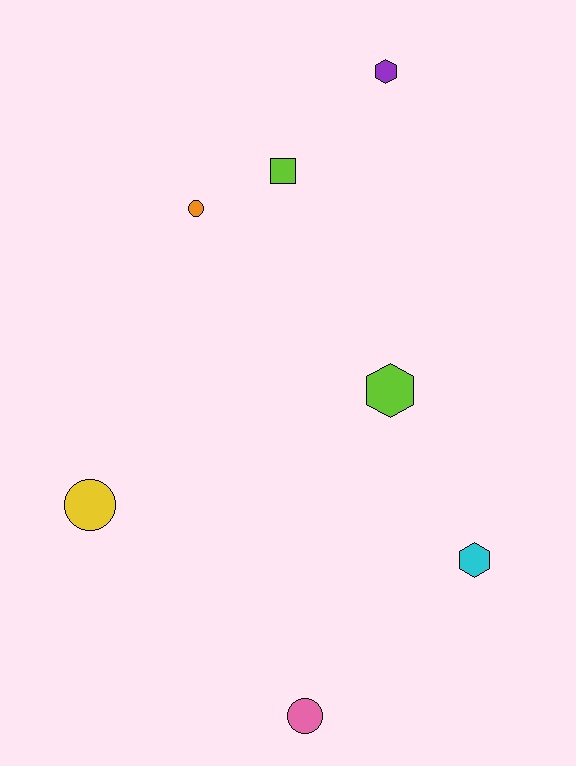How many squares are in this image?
There is 1 square.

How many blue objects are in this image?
There are no blue objects.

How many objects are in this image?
There are 7 objects.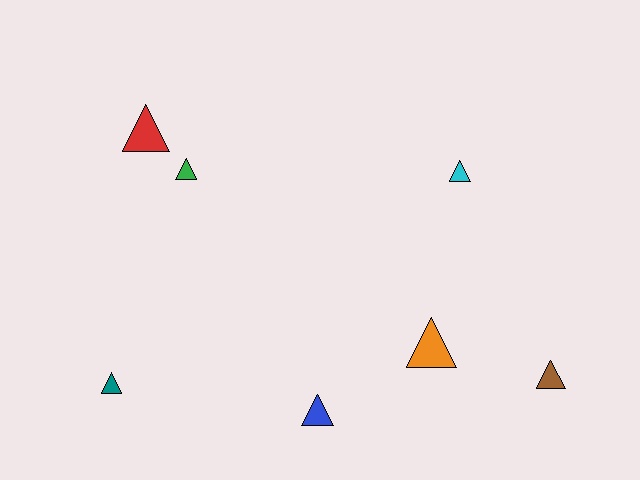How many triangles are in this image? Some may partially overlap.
There are 7 triangles.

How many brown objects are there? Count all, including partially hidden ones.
There is 1 brown object.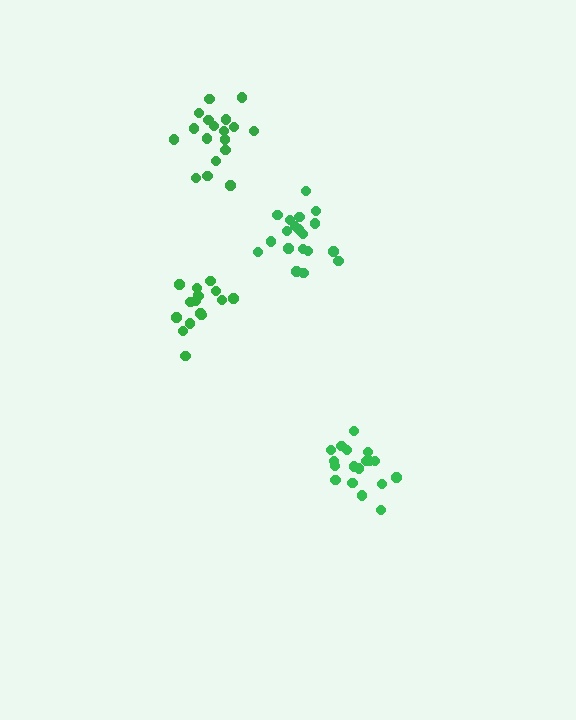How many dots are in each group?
Group 1: 18 dots, Group 2: 18 dots, Group 3: 16 dots, Group 4: 20 dots (72 total).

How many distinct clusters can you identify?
There are 4 distinct clusters.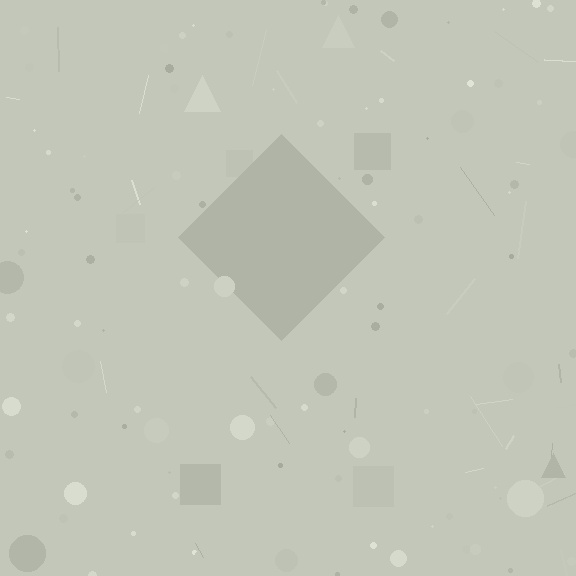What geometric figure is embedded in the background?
A diamond is embedded in the background.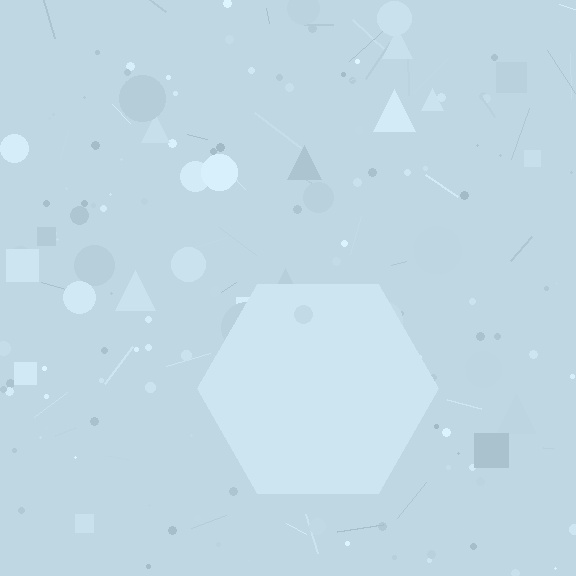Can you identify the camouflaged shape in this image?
The camouflaged shape is a hexagon.